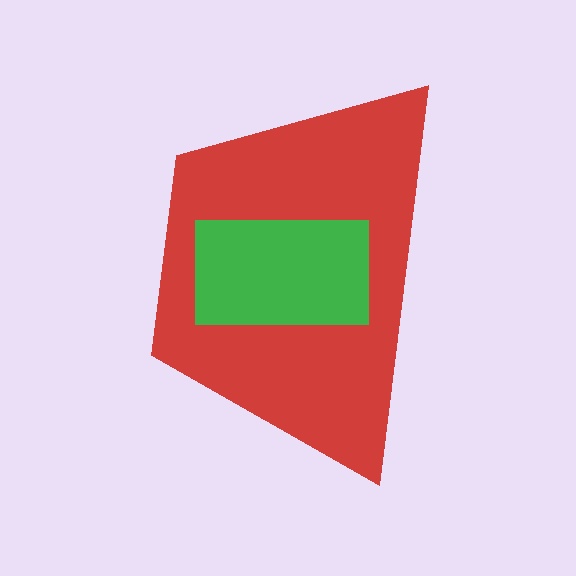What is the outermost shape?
The red trapezoid.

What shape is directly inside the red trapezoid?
The green rectangle.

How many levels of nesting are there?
2.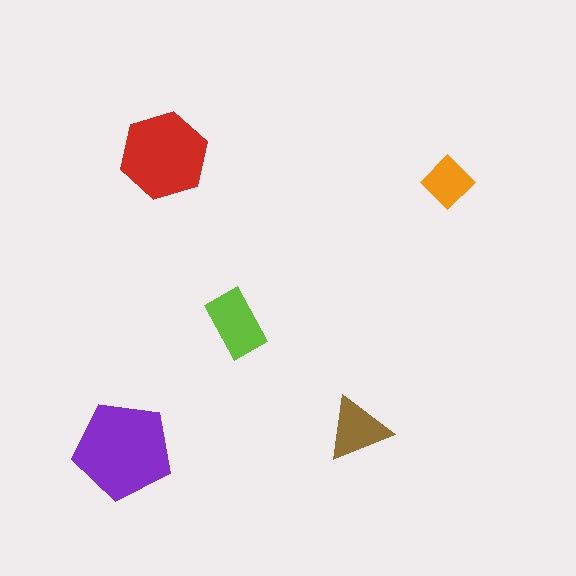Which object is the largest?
The purple pentagon.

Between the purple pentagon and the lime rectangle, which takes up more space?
The purple pentagon.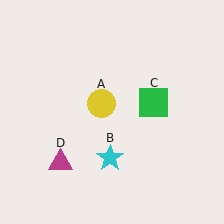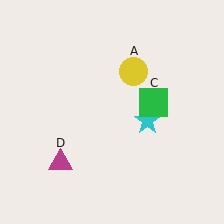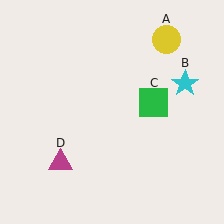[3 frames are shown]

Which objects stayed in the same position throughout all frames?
Green square (object C) and magenta triangle (object D) remained stationary.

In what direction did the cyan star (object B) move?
The cyan star (object B) moved up and to the right.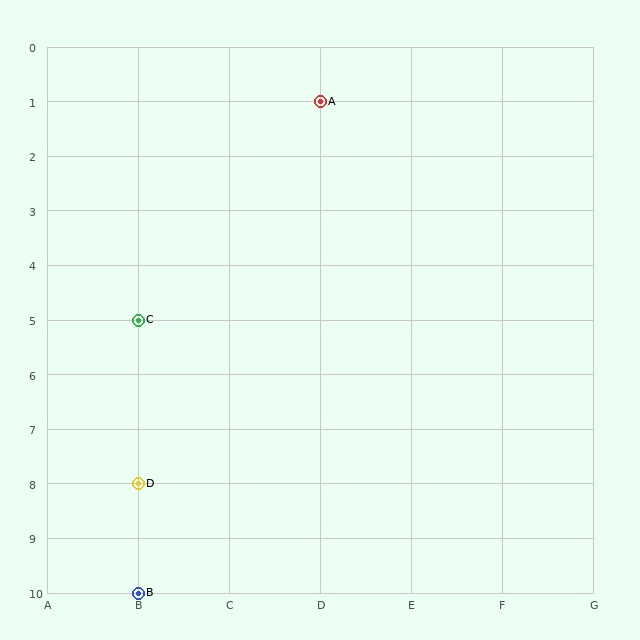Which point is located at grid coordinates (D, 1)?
Point A is at (D, 1).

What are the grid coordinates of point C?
Point C is at grid coordinates (B, 5).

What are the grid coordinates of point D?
Point D is at grid coordinates (B, 8).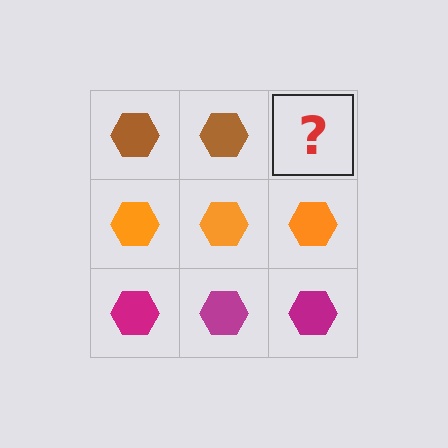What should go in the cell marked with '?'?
The missing cell should contain a brown hexagon.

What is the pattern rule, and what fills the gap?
The rule is that each row has a consistent color. The gap should be filled with a brown hexagon.